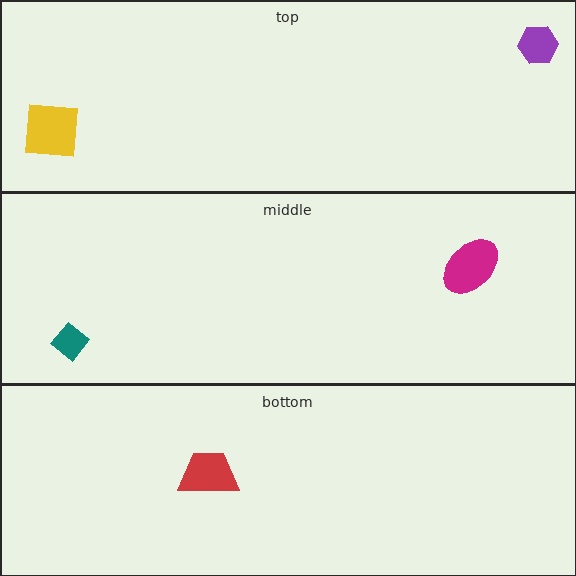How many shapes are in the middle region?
2.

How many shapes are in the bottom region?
1.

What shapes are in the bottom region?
The red trapezoid.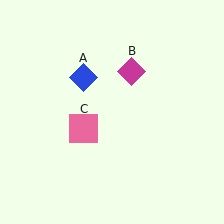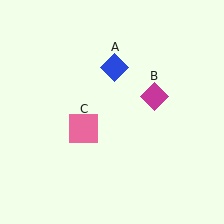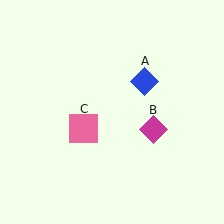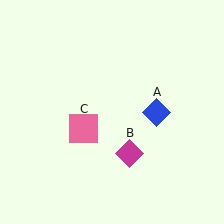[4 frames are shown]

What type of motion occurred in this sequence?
The blue diamond (object A), magenta diamond (object B) rotated clockwise around the center of the scene.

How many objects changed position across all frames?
2 objects changed position: blue diamond (object A), magenta diamond (object B).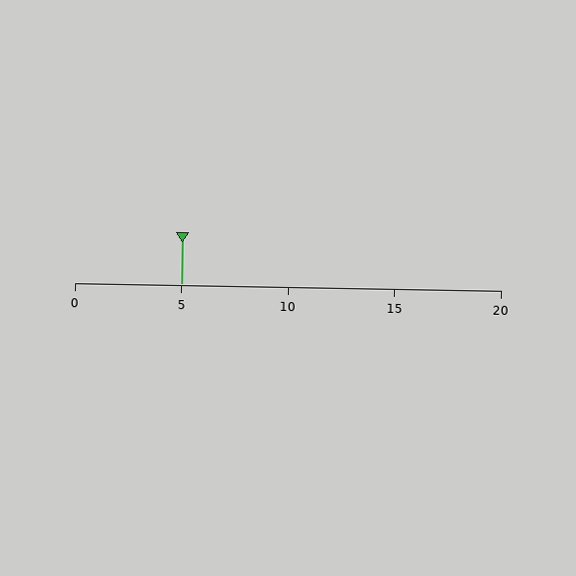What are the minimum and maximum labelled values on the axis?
The axis runs from 0 to 20.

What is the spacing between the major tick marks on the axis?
The major ticks are spaced 5 apart.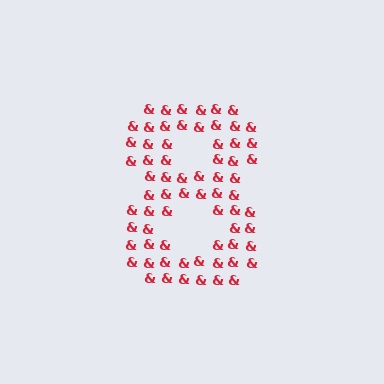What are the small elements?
The small elements are ampersands.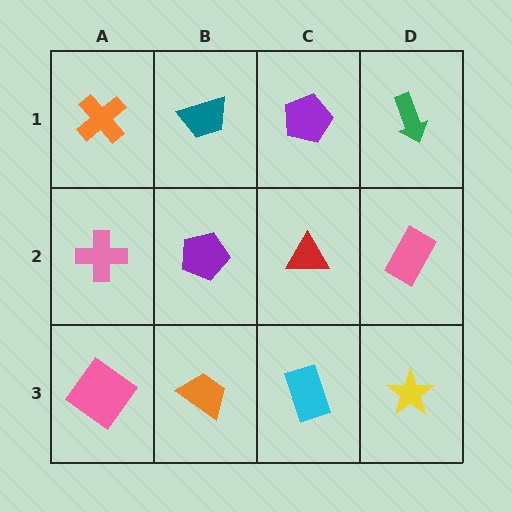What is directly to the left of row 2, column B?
A pink cross.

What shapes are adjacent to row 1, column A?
A pink cross (row 2, column A), a teal trapezoid (row 1, column B).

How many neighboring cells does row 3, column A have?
2.